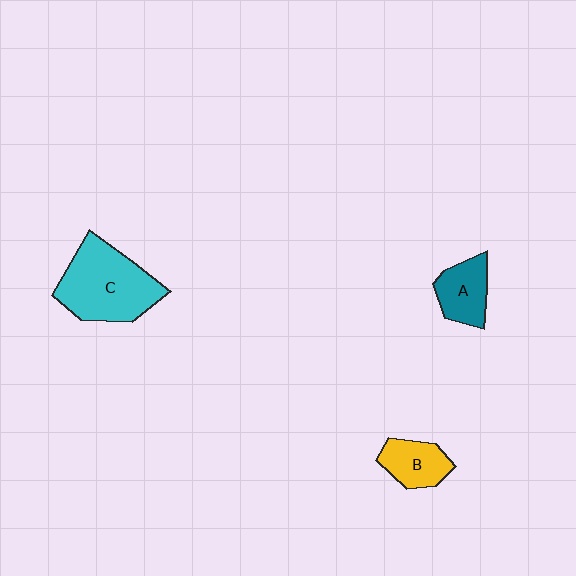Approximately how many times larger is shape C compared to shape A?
Approximately 2.1 times.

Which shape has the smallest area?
Shape B (yellow).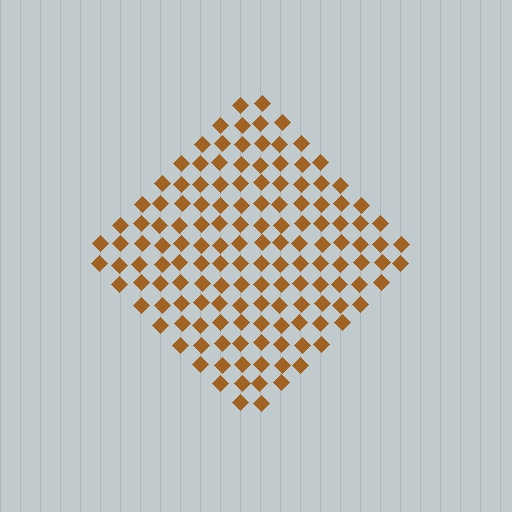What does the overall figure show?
The overall figure shows a diamond.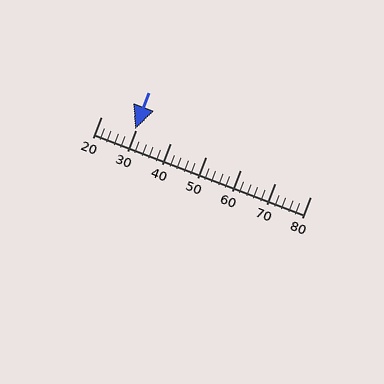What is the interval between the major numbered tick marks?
The major tick marks are spaced 10 units apart.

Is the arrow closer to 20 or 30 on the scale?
The arrow is closer to 30.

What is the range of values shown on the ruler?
The ruler shows values from 20 to 80.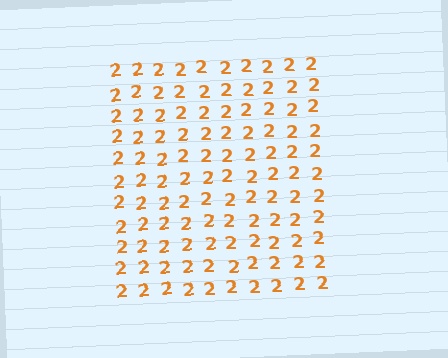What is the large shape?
The large shape is a square.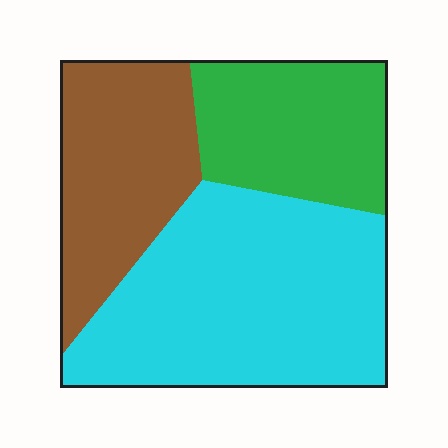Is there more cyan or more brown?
Cyan.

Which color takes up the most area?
Cyan, at roughly 50%.